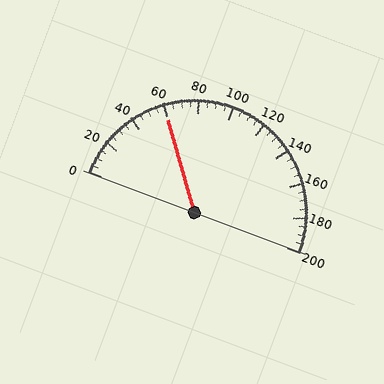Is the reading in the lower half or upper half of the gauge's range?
The reading is in the lower half of the range (0 to 200).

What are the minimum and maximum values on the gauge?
The gauge ranges from 0 to 200.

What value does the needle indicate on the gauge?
The needle indicates approximately 60.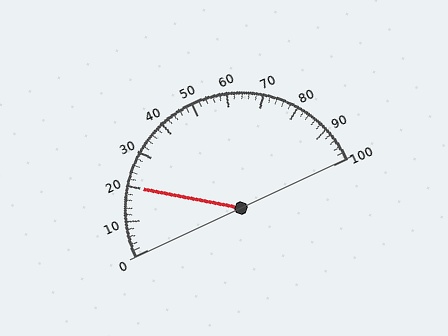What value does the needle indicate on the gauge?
The needle indicates approximately 20.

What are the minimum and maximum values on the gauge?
The gauge ranges from 0 to 100.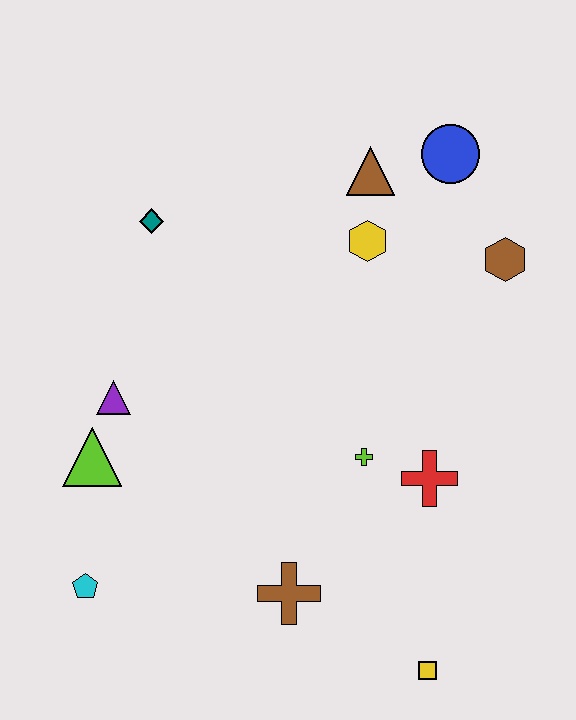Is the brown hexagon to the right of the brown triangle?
Yes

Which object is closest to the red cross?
The lime cross is closest to the red cross.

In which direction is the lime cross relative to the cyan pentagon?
The lime cross is to the right of the cyan pentagon.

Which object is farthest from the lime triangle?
The blue circle is farthest from the lime triangle.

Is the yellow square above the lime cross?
No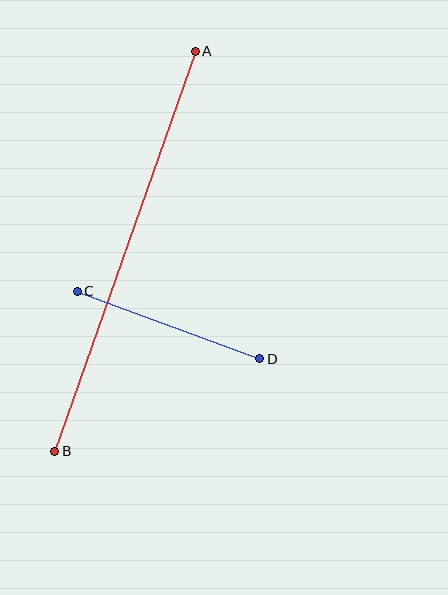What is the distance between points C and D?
The distance is approximately 195 pixels.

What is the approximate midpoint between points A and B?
The midpoint is at approximately (125, 251) pixels.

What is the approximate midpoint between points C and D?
The midpoint is at approximately (169, 325) pixels.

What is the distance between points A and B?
The distance is approximately 424 pixels.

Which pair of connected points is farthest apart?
Points A and B are farthest apart.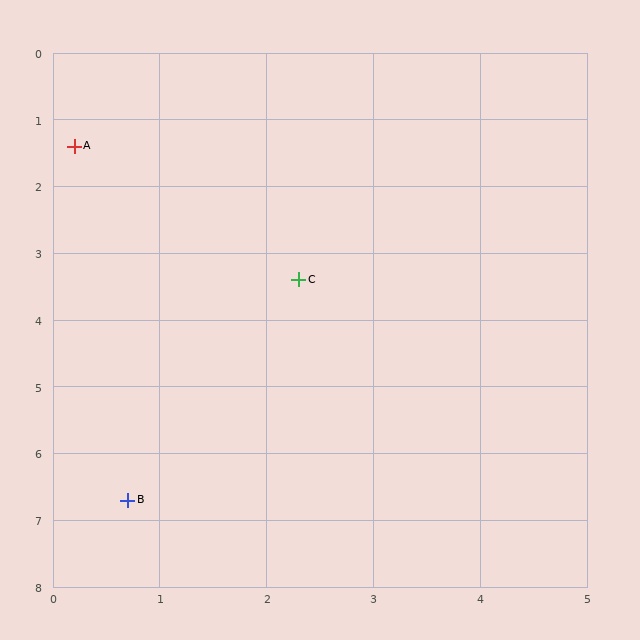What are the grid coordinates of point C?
Point C is at approximately (2.3, 3.4).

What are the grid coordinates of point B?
Point B is at approximately (0.7, 6.7).